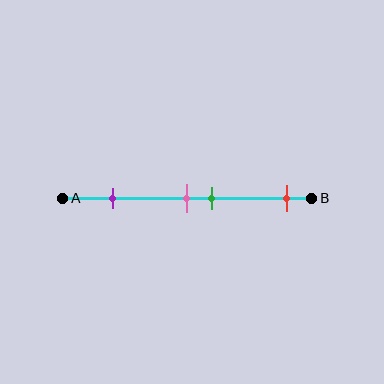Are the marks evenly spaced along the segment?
No, the marks are not evenly spaced.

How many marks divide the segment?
There are 4 marks dividing the segment.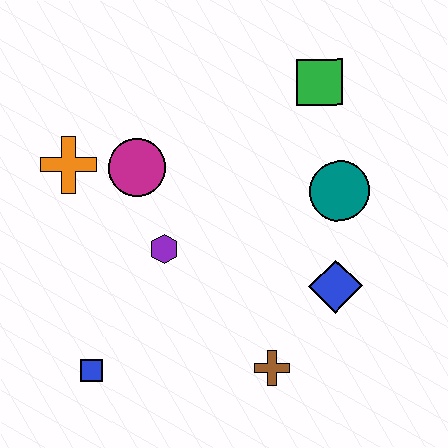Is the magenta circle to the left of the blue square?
No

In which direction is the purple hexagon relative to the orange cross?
The purple hexagon is to the right of the orange cross.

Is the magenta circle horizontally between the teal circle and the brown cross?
No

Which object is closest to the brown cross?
The blue diamond is closest to the brown cross.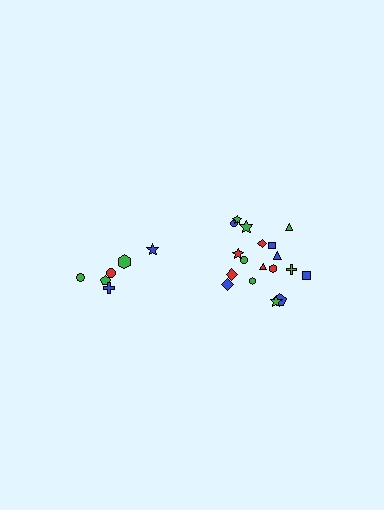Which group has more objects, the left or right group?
The right group.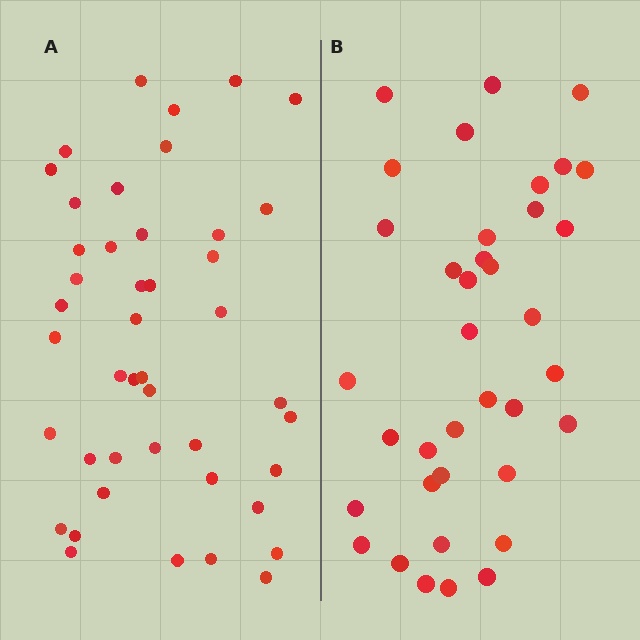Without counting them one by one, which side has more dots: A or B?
Region A (the left region) has more dots.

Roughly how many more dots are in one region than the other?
Region A has roughly 8 or so more dots than region B.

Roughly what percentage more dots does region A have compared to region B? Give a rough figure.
About 20% more.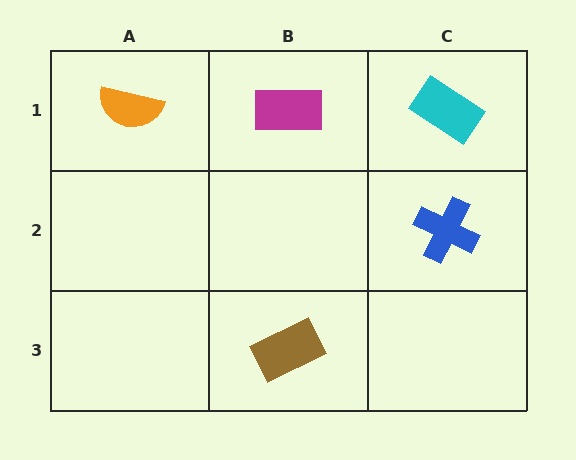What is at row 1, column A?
An orange semicircle.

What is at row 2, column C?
A blue cross.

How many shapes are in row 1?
3 shapes.